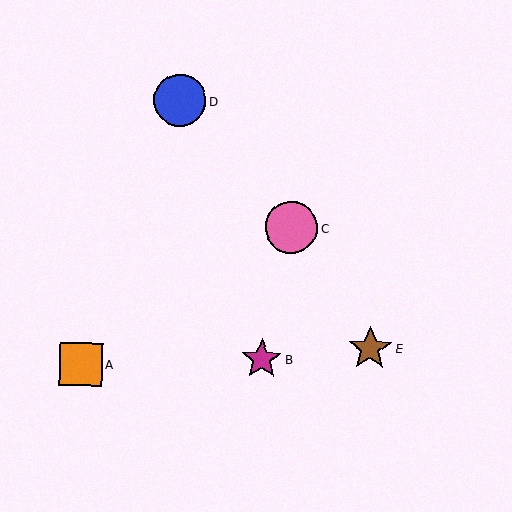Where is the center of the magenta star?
The center of the magenta star is at (262, 359).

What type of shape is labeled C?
Shape C is a pink circle.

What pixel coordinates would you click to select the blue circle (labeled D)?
Click at (180, 101) to select the blue circle D.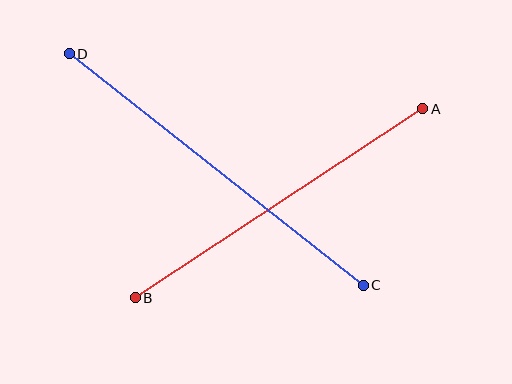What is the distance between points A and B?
The distance is approximately 344 pixels.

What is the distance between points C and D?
The distance is approximately 374 pixels.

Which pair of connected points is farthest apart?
Points C and D are farthest apart.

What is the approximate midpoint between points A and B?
The midpoint is at approximately (279, 203) pixels.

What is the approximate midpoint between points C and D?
The midpoint is at approximately (216, 169) pixels.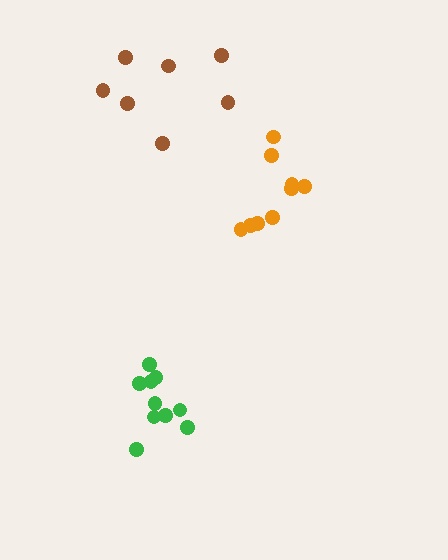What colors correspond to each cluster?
The clusters are colored: orange, green, brown.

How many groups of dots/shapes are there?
There are 3 groups.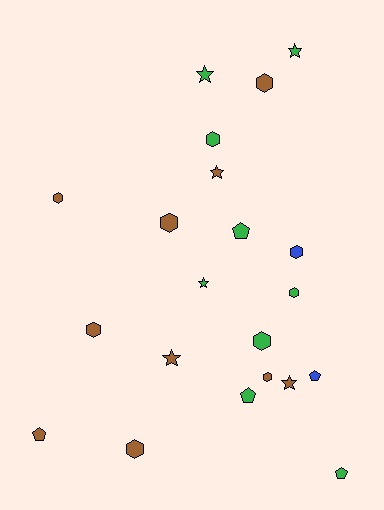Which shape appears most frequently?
Hexagon, with 10 objects.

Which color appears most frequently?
Brown, with 10 objects.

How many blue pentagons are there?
There is 1 blue pentagon.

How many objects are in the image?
There are 21 objects.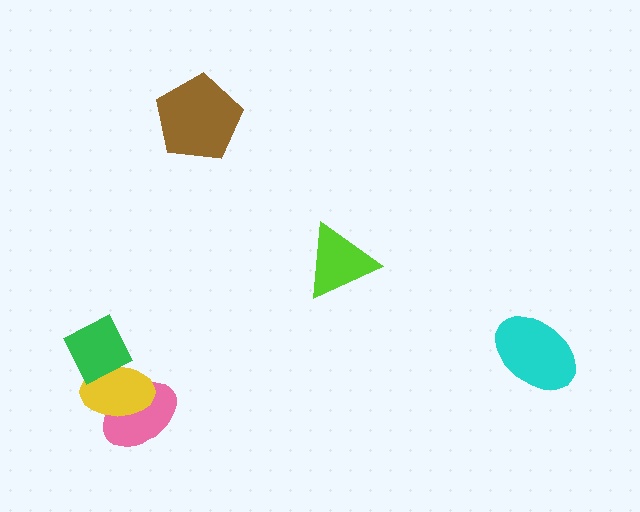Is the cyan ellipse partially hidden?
No, no other shape covers it.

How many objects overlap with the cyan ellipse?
0 objects overlap with the cyan ellipse.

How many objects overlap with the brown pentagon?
0 objects overlap with the brown pentagon.